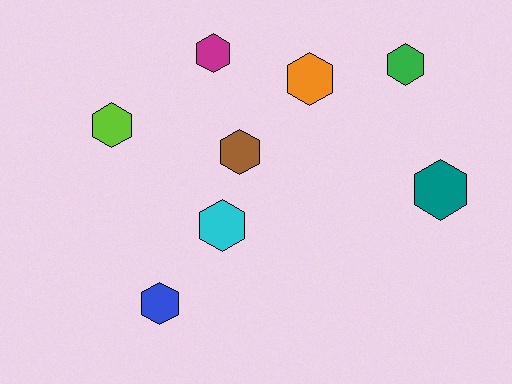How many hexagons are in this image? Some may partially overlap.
There are 8 hexagons.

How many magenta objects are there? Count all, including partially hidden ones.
There is 1 magenta object.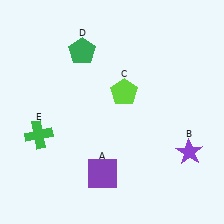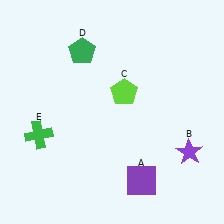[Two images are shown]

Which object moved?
The purple square (A) moved right.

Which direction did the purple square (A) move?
The purple square (A) moved right.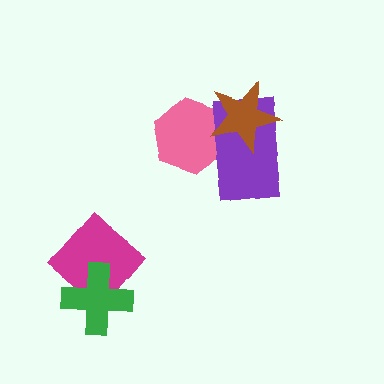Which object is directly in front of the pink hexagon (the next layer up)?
The purple rectangle is directly in front of the pink hexagon.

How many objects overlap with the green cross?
1 object overlaps with the green cross.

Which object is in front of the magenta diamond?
The green cross is in front of the magenta diamond.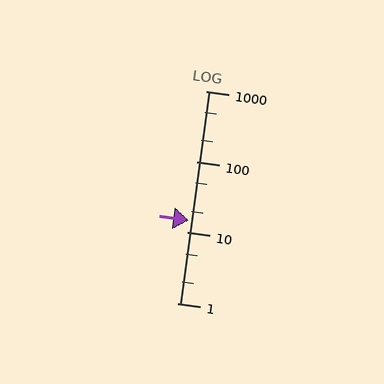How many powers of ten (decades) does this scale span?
The scale spans 3 decades, from 1 to 1000.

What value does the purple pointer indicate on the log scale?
The pointer indicates approximately 15.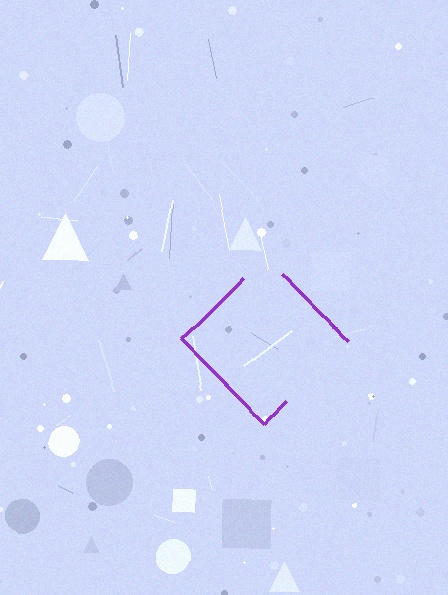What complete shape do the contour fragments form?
The contour fragments form a diamond.